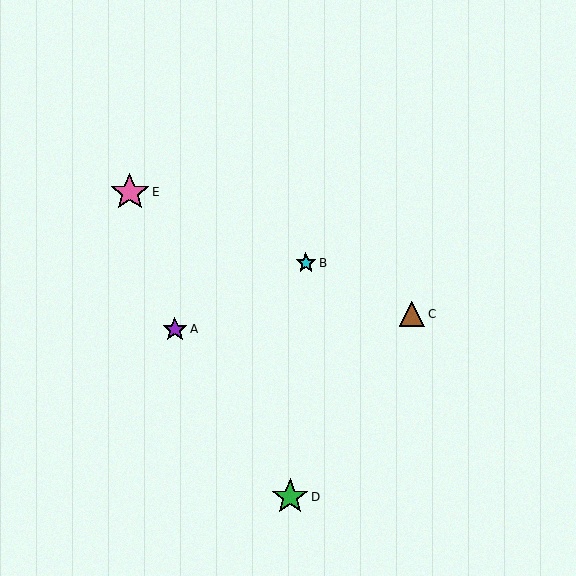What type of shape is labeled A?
Shape A is a purple star.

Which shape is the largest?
The pink star (labeled E) is the largest.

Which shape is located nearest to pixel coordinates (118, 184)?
The pink star (labeled E) at (130, 192) is nearest to that location.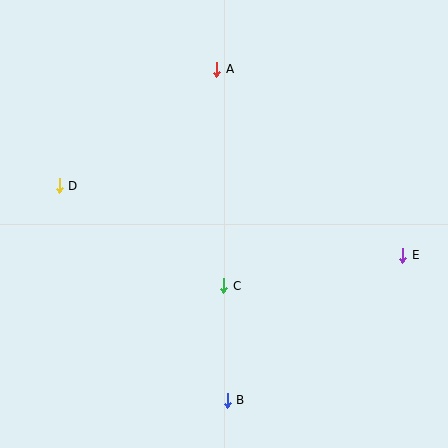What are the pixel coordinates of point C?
Point C is at (224, 286).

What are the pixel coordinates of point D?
Point D is at (59, 186).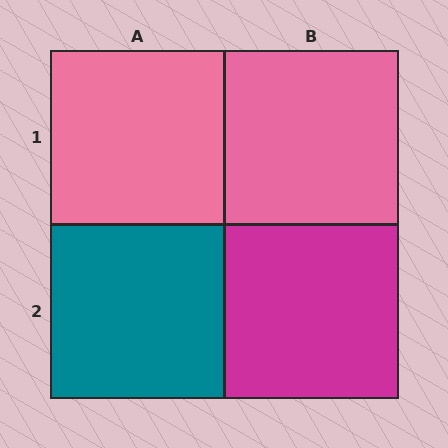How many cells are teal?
1 cell is teal.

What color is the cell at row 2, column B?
Magenta.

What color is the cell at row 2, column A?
Teal.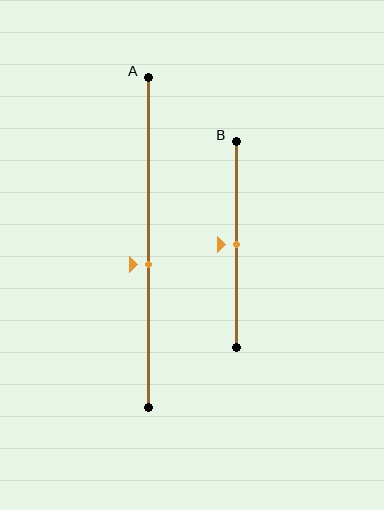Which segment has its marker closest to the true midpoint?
Segment B has its marker closest to the true midpoint.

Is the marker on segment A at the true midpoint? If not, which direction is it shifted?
No, the marker on segment A is shifted downward by about 7% of the segment length.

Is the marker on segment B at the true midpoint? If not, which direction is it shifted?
Yes, the marker on segment B is at the true midpoint.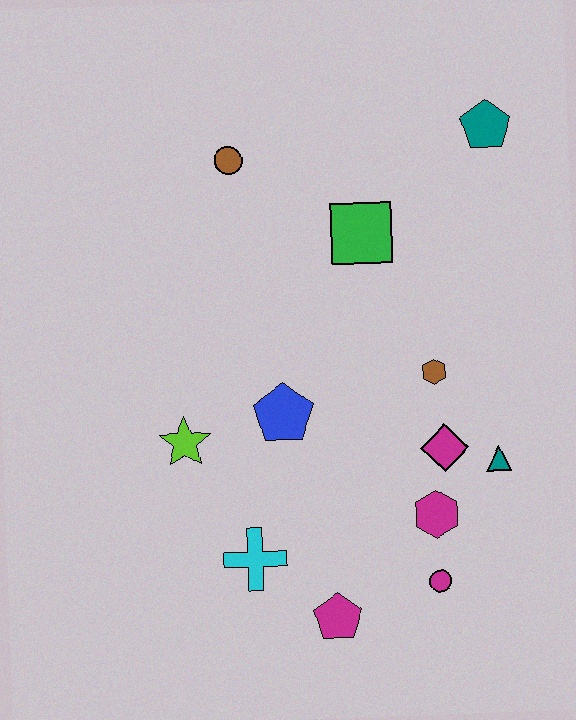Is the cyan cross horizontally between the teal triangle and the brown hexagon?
No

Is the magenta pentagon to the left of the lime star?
No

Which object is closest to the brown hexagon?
The magenta diamond is closest to the brown hexagon.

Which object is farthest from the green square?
The magenta pentagon is farthest from the green square.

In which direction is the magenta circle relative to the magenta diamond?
The magenta circle is below the magenta diamond.